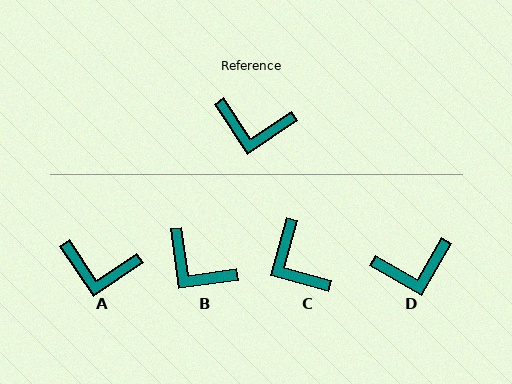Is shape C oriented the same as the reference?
No, it is off by about 49 degrees.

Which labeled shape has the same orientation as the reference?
A.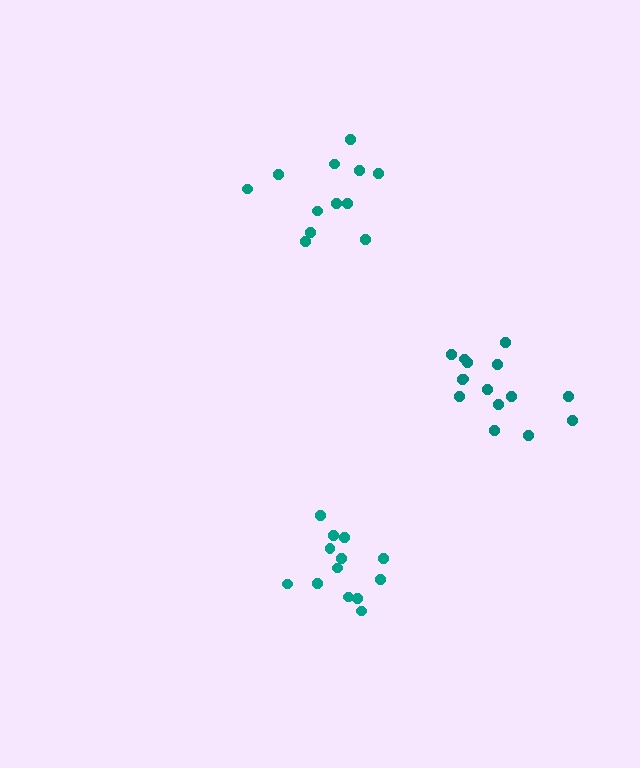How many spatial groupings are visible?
There are 3 spatial groupings.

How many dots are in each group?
Group 1: 15 dots, Group 2: 12 dots, Group 3: 13 dots (40 total).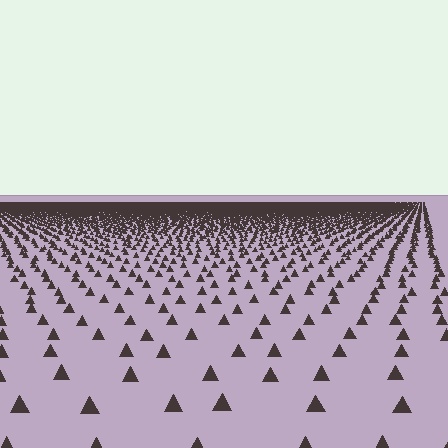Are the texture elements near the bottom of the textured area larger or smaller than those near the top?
Larger. Near the bottom, elements are closer to the viewer and appear at a bigger on-screen size.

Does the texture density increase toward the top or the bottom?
Density increases toward the top.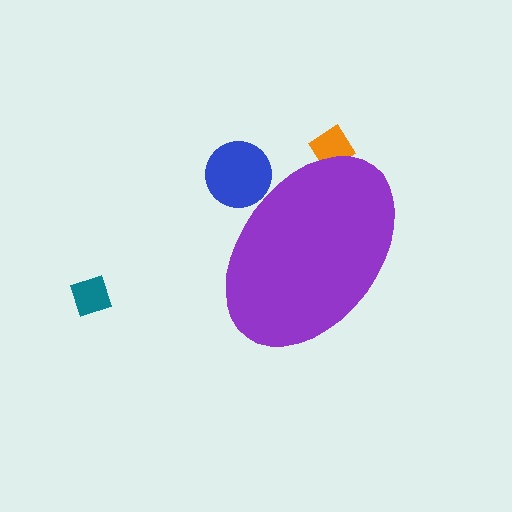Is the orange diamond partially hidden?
Yes, the orange diamond is partially hidden behind the purple ellipse.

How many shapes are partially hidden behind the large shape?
2 shapes are partially hidden.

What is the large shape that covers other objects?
A purple ellipse.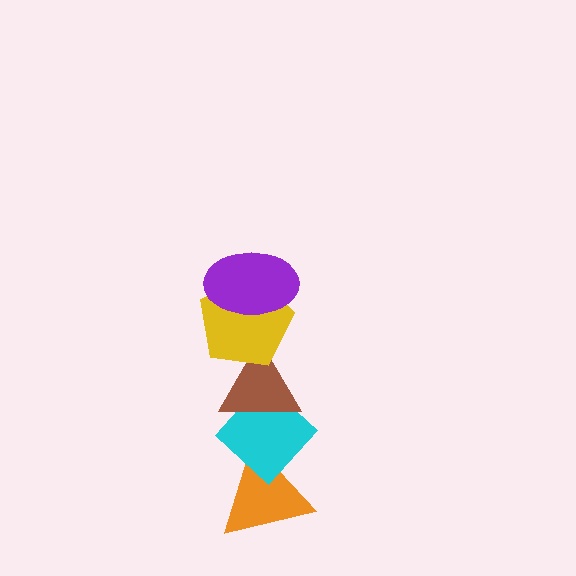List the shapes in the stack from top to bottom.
From top to bottom: the purple ellipse, the yellow pentagon, the brown triangle, the cyan diamond, the orange triangle.